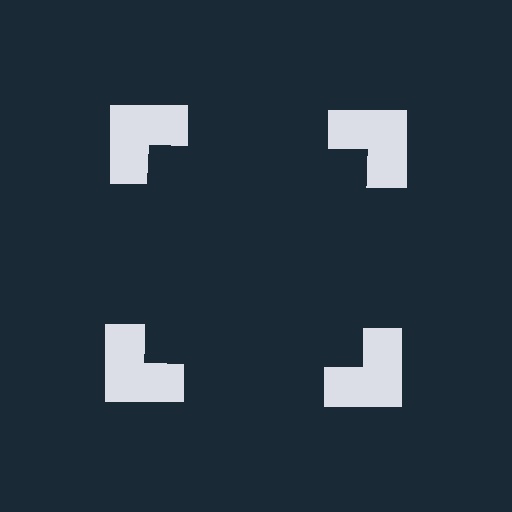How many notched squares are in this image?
There are 4 — one at each vertex of the illusory square.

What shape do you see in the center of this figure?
An illusory square — its edges are inferred from the aligned wedge cuts in the notched squares, not physically drawn.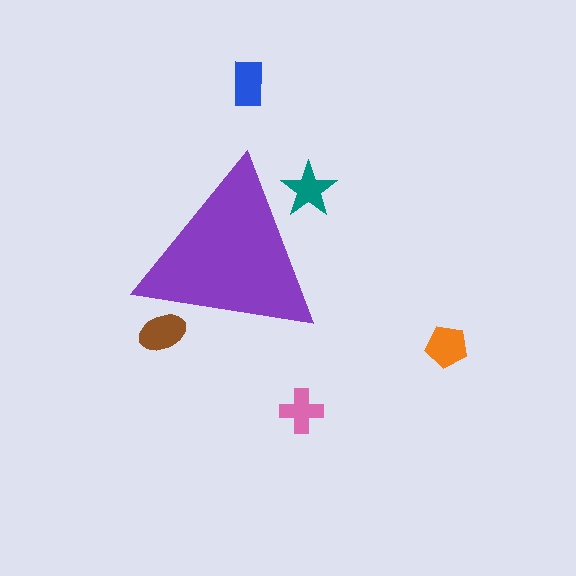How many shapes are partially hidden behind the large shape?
2 shapes are partially hidden.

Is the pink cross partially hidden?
No, the pink cross is fully visible.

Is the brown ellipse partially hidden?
Yes, the brown ellipse is partially hidden behind the purple triangle.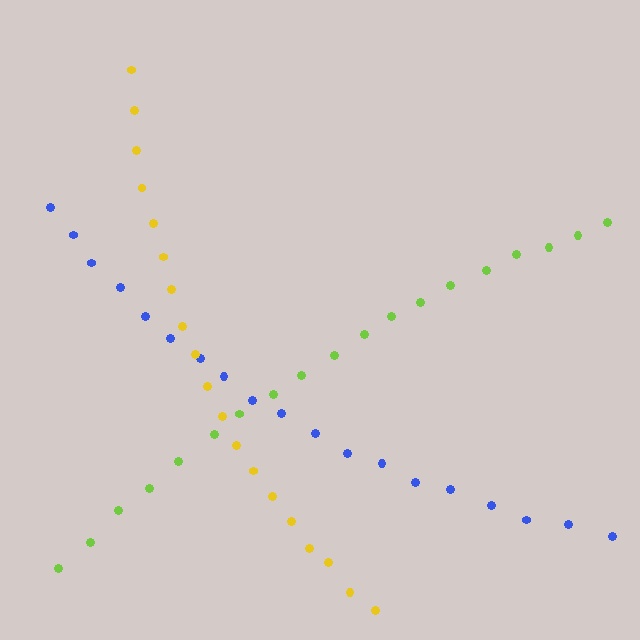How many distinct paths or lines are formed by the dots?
There are 3 distinct paths.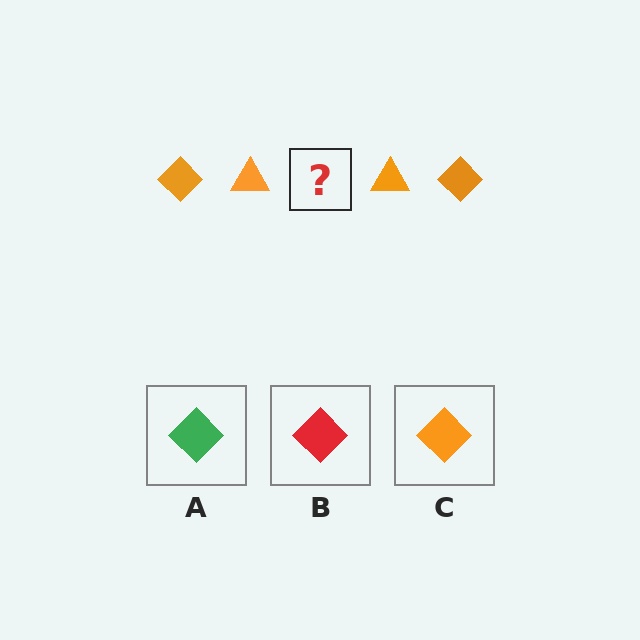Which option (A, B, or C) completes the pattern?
C.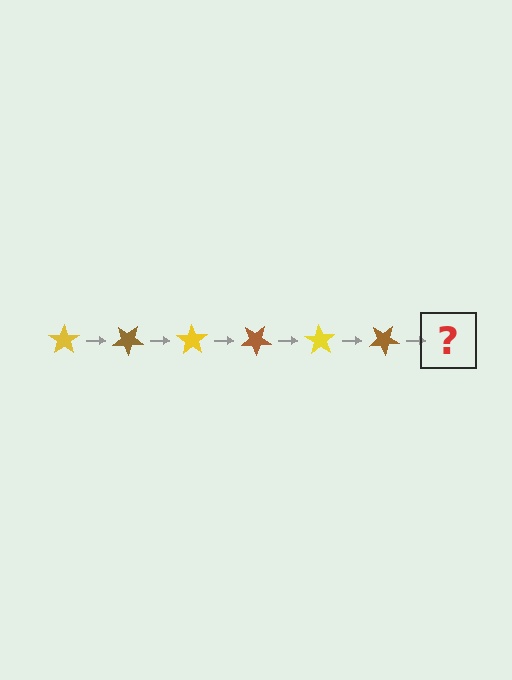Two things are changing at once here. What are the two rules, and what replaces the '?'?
The two rules are that it rotates 35 degrees each step and the color cycles through yellow and brown. The '?' should be a yellow star, rotated 210 degrees from the start.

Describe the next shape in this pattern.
It should be a yellow star, rotated 210 degrees from the start.